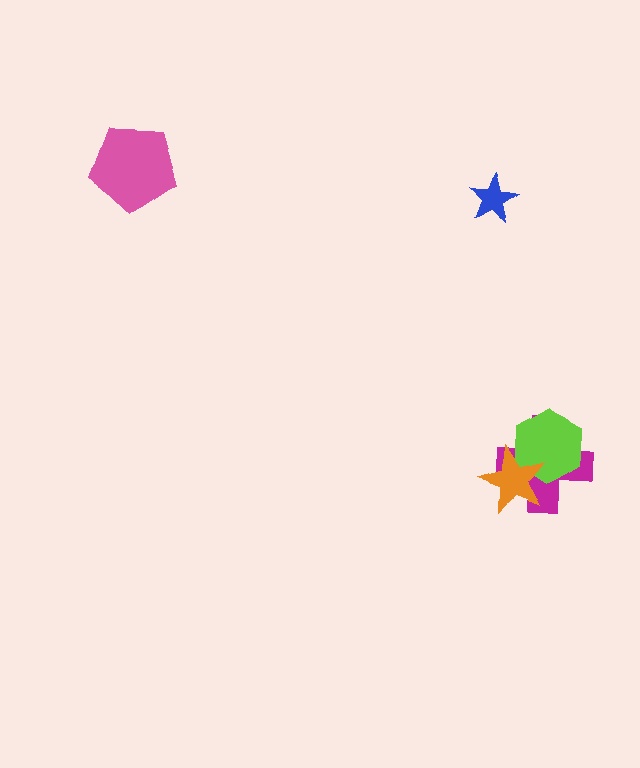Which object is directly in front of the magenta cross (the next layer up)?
The lime hexagon is directly in front of the magenta cross.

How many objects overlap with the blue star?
0 objects overlap with the blue star.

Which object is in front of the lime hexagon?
The orange star is in front of the lime hexagon.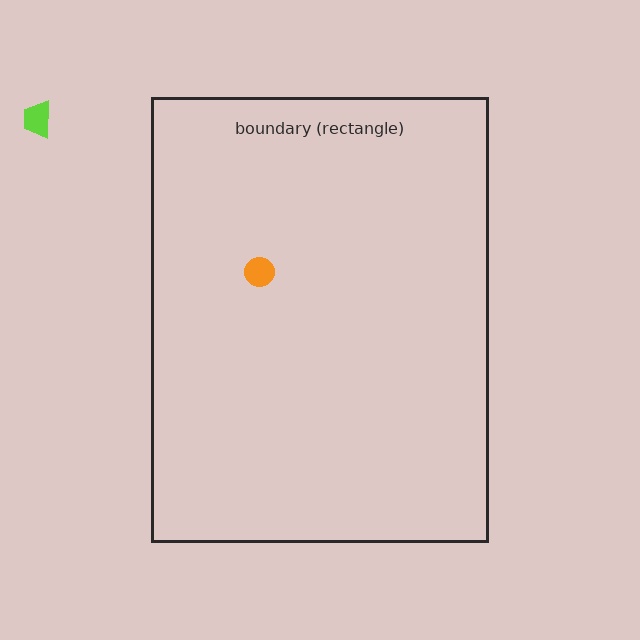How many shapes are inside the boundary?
1 inside, 1 outside.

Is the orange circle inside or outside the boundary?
Inside.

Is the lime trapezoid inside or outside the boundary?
Outside.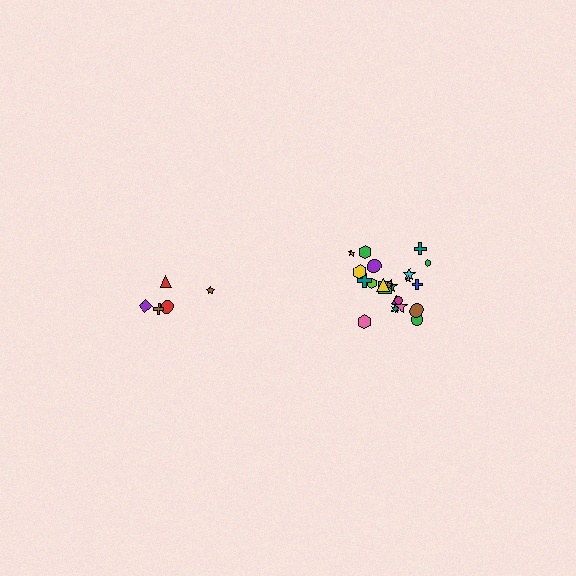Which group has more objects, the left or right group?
The right group.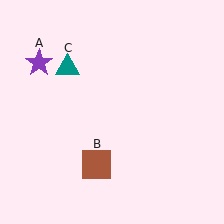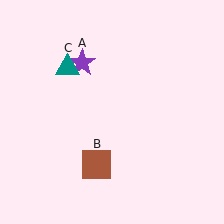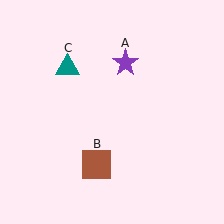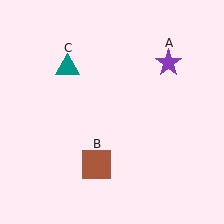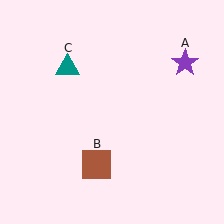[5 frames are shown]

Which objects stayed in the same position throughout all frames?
Brown square (object B) and teal triangle (object C) remained stationary.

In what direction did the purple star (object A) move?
The purple star (object A) moved right.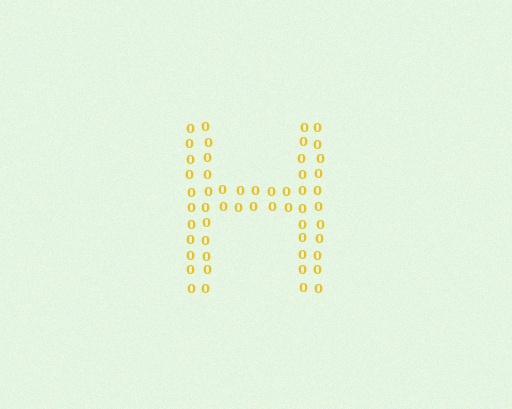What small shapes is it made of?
It is made of small digit 0's.